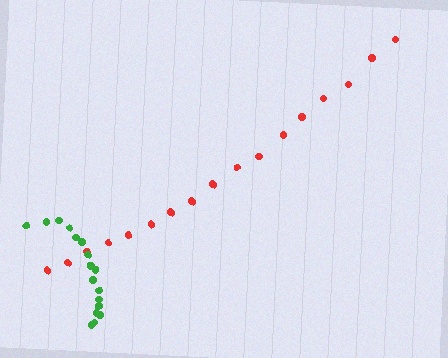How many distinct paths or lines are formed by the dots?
There are 2 distinct paths.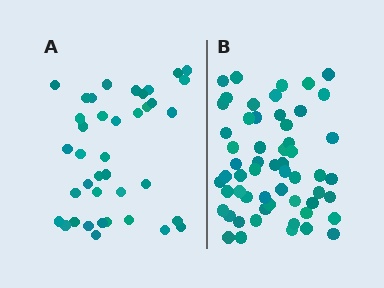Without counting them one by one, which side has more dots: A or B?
Region B (the right region) has more dots.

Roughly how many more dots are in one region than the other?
Region B has approximately 20 more dots than region A.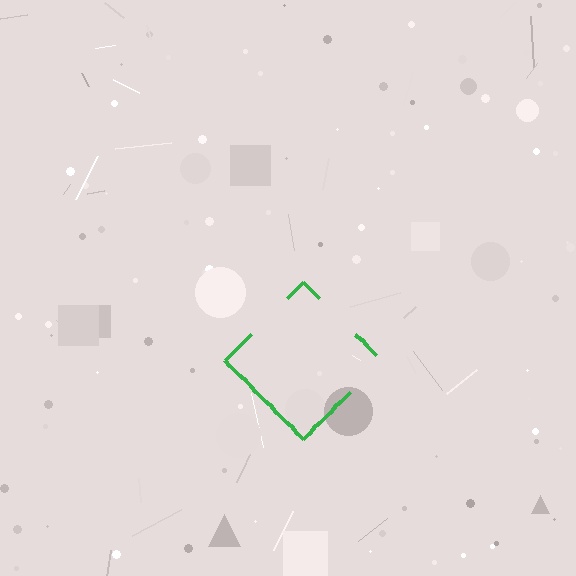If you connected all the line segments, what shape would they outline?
They would outline a diamond.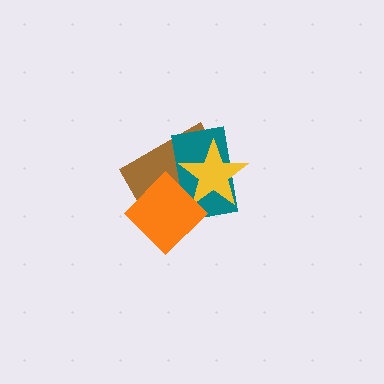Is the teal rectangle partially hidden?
Yes, it is partially covered by another shape.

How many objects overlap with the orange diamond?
3 objects overlap with the orange diamond.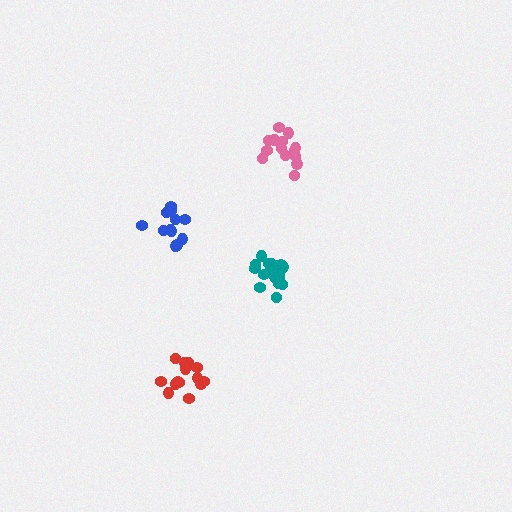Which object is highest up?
The pink cluster is topmost.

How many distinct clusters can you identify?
There are 4 distinct clusters.